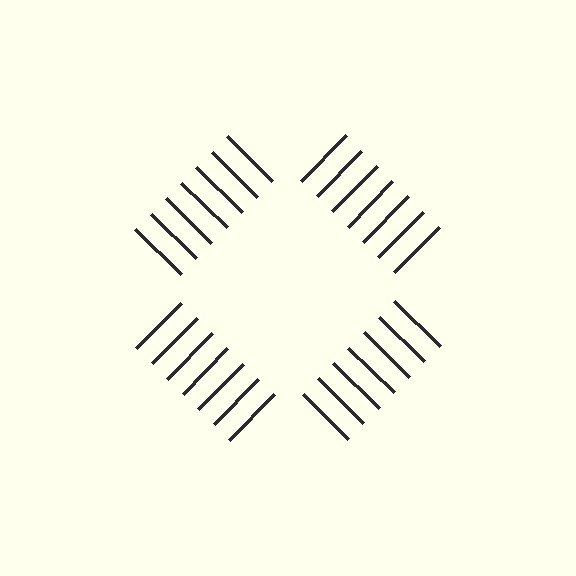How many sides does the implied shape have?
4 sides — the line-ends trace a square.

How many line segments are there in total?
28 — 7 along each of the 4 edges.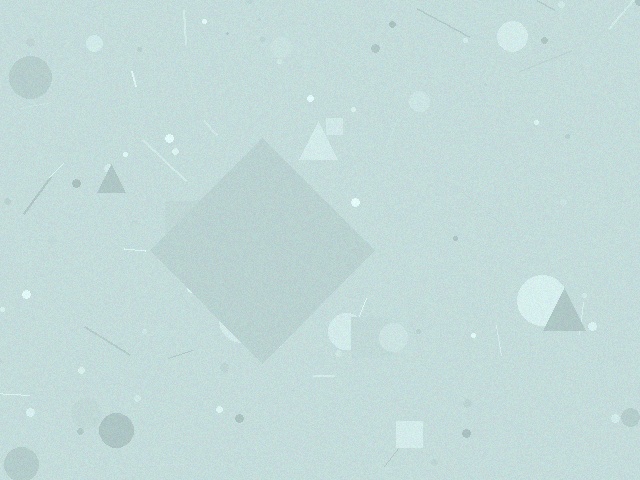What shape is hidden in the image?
A diamond is hidden in the image.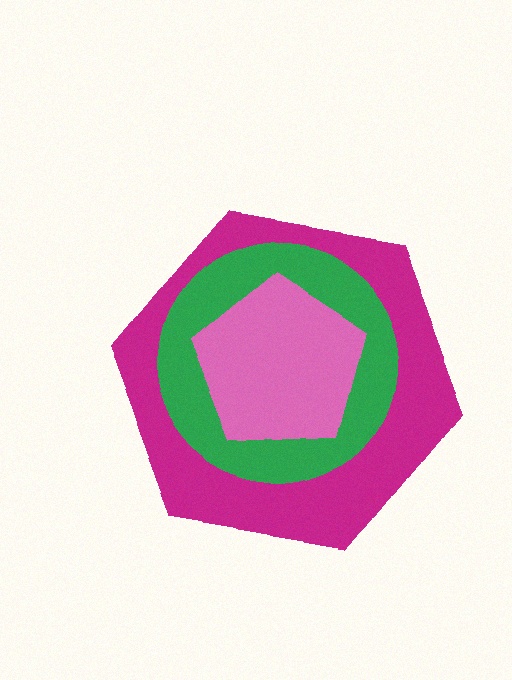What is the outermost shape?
The magenta hexagon.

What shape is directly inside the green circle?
The pink pentagon.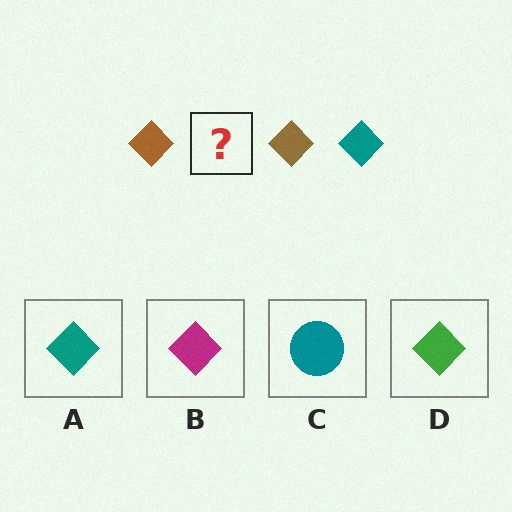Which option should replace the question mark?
Option A.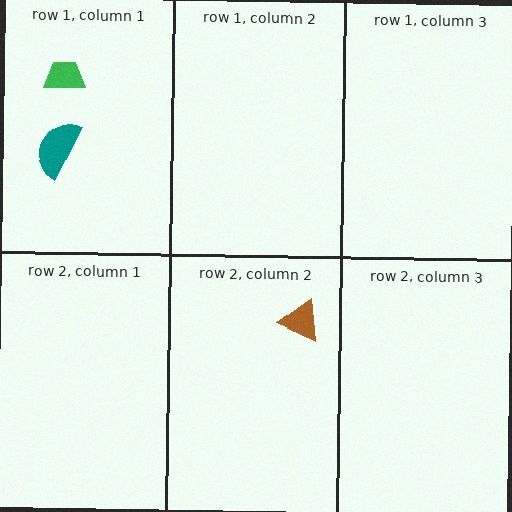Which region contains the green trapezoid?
The row 1, column 1 region.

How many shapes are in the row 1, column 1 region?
2.